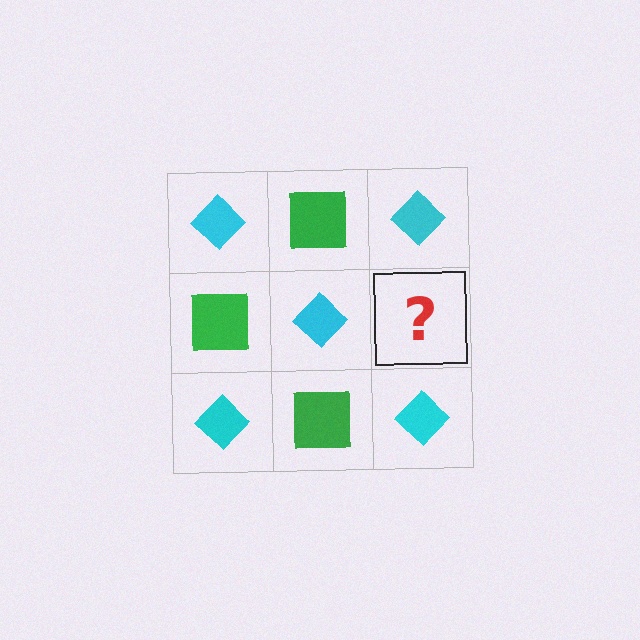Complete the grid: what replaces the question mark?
The question mark should be replaced with a green square.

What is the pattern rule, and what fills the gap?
The rule is that it alternates cyan diamond and green square in a checkerboard pattern. The gap should be filled with a green square.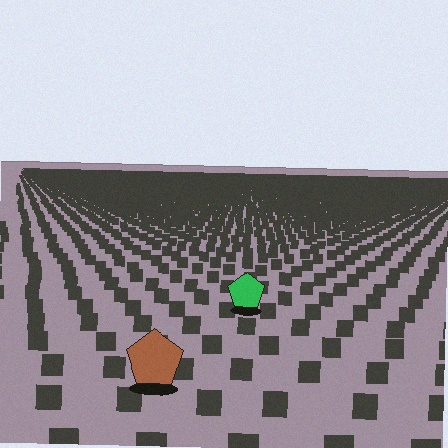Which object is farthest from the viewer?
The green pentagon is farthest from the viewer. It appears smaller and the ground texture around it is denser.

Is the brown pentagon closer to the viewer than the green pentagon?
Yes. The brown pentagon is closer — you can tell from the texture gradient: the ground texture is coarser near it.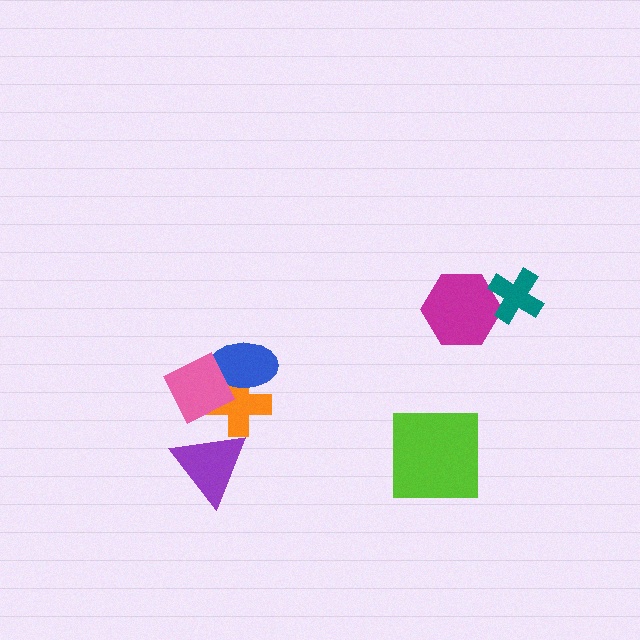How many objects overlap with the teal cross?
1 object overlaps with the teal cross.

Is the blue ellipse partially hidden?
Yes, it is partially covered by another shape.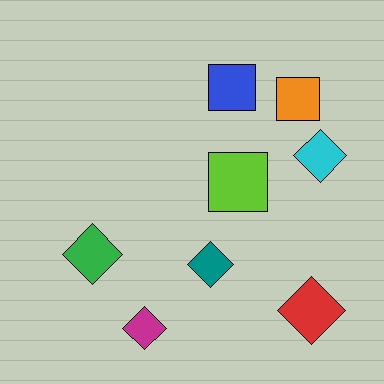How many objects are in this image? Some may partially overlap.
There are 8 objects.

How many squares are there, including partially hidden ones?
There are 3 squares.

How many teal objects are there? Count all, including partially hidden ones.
There is 1 teal object.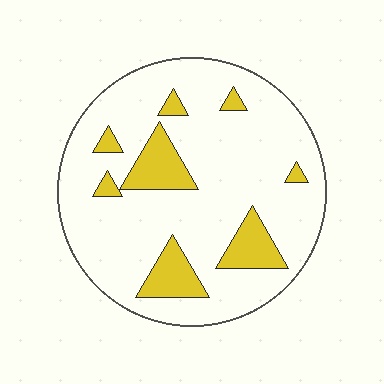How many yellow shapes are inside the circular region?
8.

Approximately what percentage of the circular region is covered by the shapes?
Approximately 15%.